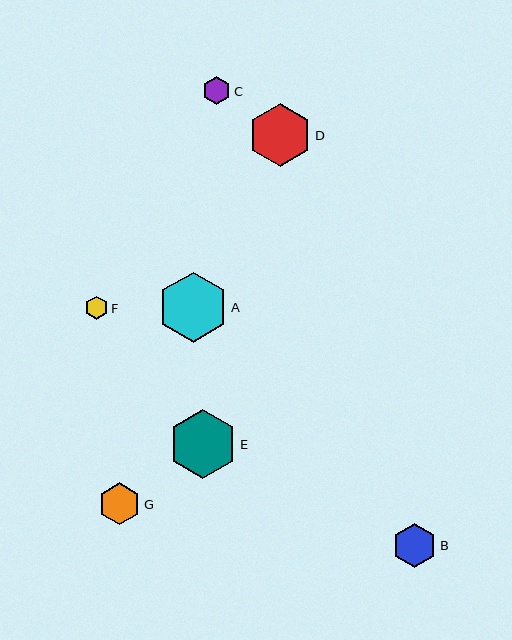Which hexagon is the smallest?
Hexagon F is the smallest with a size of approximately 23 pixels.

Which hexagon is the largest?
Hexagon A is the largest with a size of approximately 70 pixels.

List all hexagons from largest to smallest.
From largest to smallest: A, E, D, B, G, C, F.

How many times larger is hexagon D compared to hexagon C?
Hexagon D is approximately 2.3 times the size of hexagon C.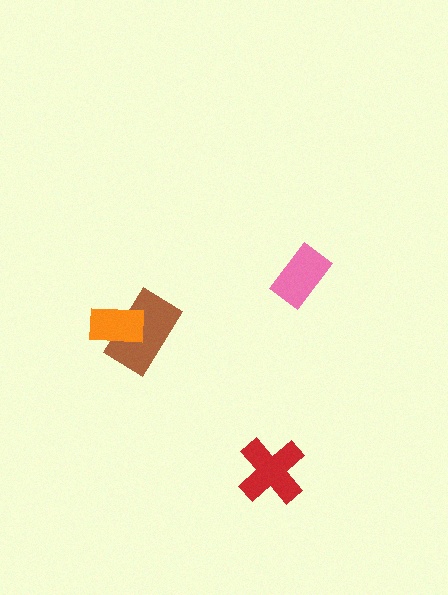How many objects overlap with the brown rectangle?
1 object overlaps with the brown rectangle.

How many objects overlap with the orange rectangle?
1 object overlaps with the orange rectangle.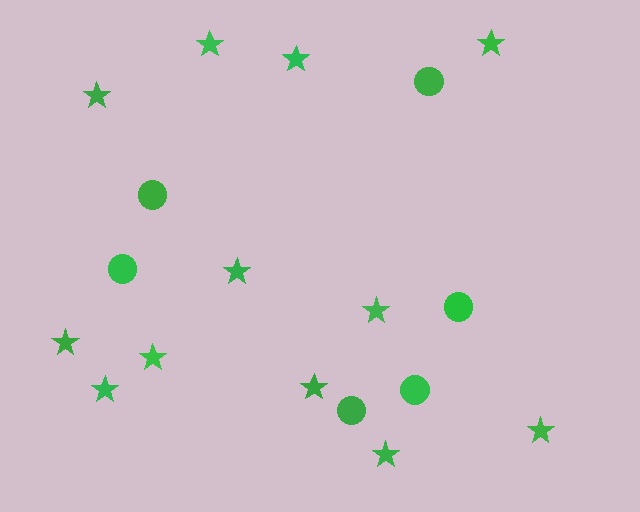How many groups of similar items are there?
There are 2 groups: one group of stars (12) and one group of circles (6).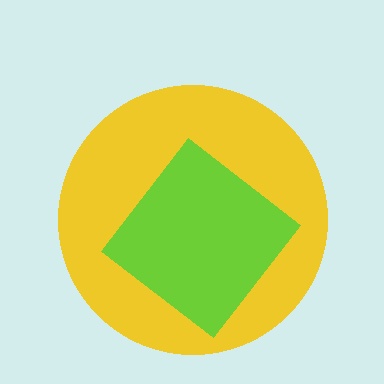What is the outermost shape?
The yellow circle.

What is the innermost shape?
The lime diamond.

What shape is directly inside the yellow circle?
The lime diamond.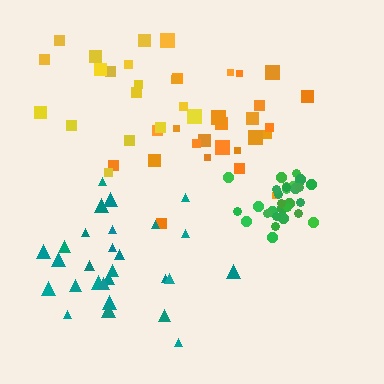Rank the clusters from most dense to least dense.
green, orange, teal, yellow.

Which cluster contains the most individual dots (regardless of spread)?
Green (30).